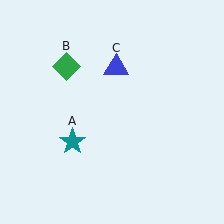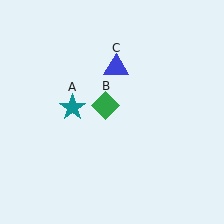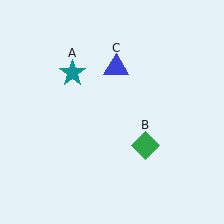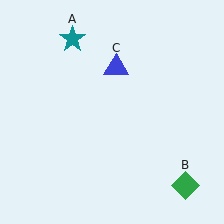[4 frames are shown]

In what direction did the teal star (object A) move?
The teal star (object A) moved up.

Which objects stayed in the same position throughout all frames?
Blue triangle (object C) remained stationary.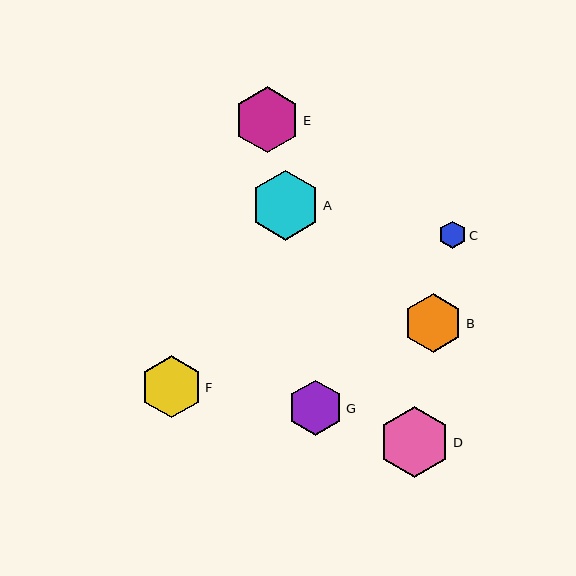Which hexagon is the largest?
Hexagon D is the largest with a size of approximately 71 pixels.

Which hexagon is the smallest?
Hexagon C is the smallest with a size of approximately 27 pixels.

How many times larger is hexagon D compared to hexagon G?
Hexagon D is approximately 1.3 times the size of hexagon G.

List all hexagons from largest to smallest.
From largest to smallest: D, A, E, F, B, G, C.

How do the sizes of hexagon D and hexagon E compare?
Hexagon D and hexagon E are approximately the same size.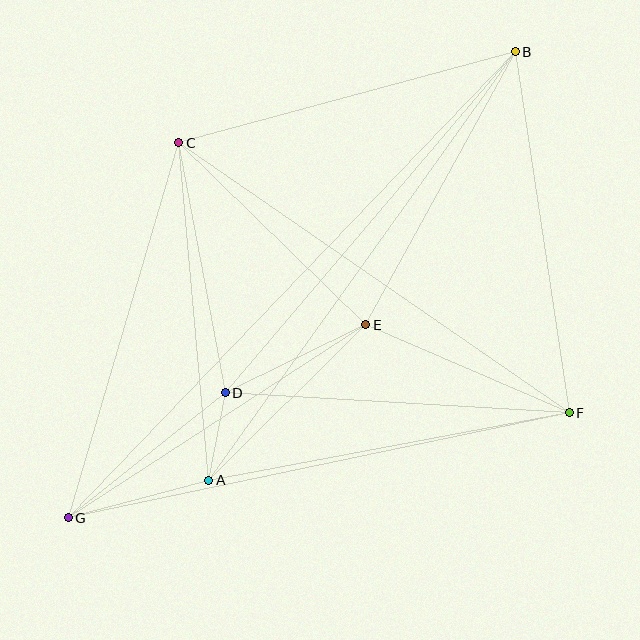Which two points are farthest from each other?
Points B and G are farthest from each other.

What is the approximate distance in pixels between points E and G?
The distance between E and G is approximately 355 pixels.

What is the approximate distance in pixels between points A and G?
The distance between A and G is approximately 145 pixels.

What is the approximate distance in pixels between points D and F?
The distance between D and F is approximately 345 pixels.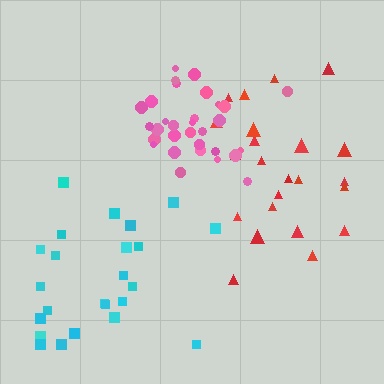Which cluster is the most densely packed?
Pink.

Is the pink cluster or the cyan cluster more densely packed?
Pink.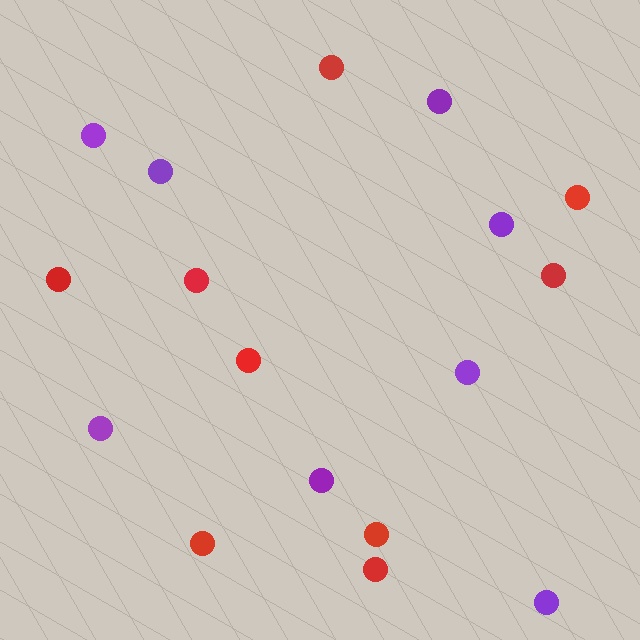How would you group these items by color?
There are 2 groups: one group of purple circles (8) and one group of red circles (9).